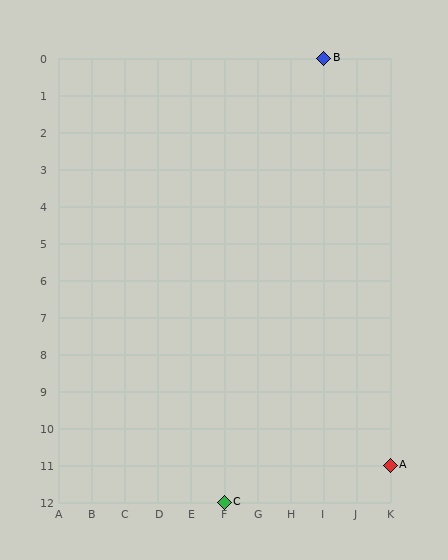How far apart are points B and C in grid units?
Points B and C are 3 columns and 12 rows apart (about 12.4 grid units diagonally).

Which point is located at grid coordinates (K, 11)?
Point A is at (K, 11).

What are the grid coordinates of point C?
Point C is at grid coordinates (F, 12).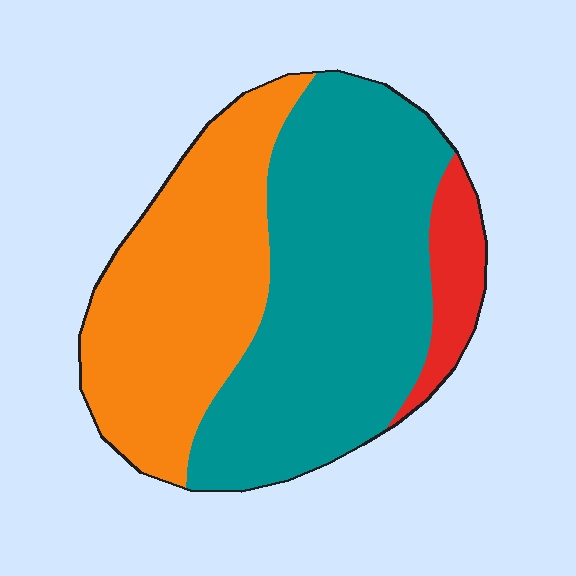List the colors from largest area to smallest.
From largest to smallest: teal, orange, red.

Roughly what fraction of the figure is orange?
Orange covers about 40% of the figure.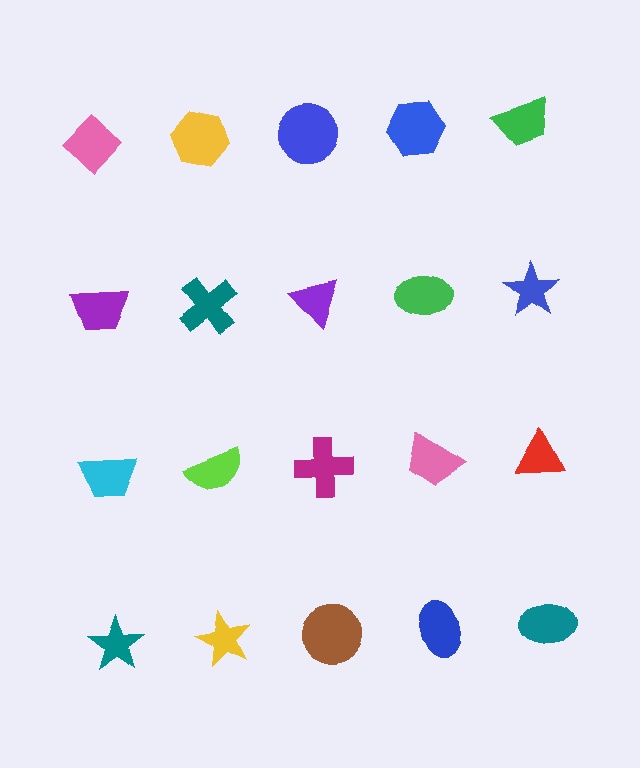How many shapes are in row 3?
5 shapes.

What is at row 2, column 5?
A blue star.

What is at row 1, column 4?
A blue hexagon.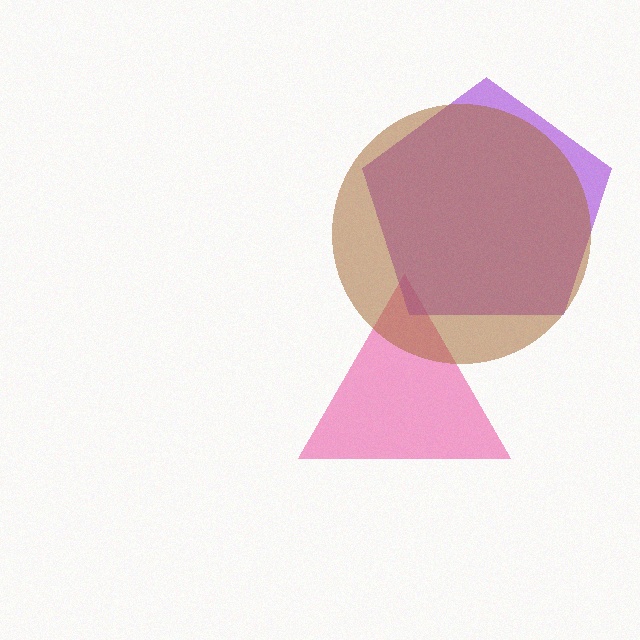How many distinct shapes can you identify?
There are 3 distinct shapes: a pink triangle, a purple pentagon, a brown circle.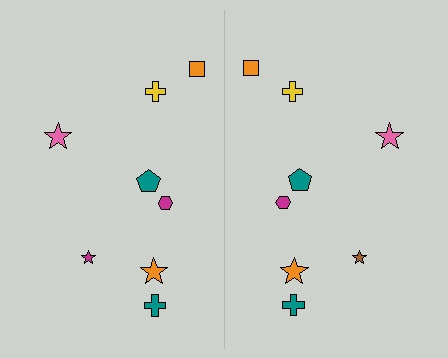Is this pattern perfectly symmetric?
No, the pattern is not perfectly symmetric. The brown star on the right side breaks the symmetry — its mirror counterpart is magenta.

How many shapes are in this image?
There are 16 shapes in this image.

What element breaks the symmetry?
The brown star on the right side breaks the symmetry — its mirror counterpart is magenta.